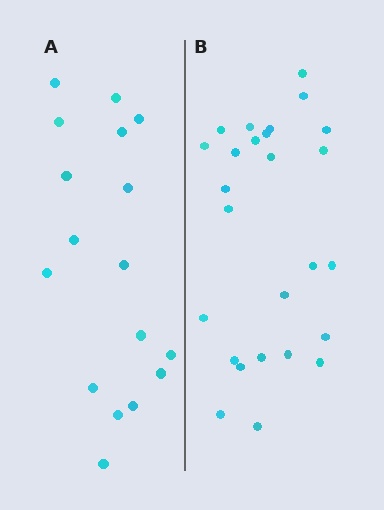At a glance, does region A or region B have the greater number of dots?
Region B (the right region) has more dots.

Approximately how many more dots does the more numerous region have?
Region B has roughly 8 or so more dots than region A.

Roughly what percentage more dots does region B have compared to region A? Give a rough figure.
About 55% more.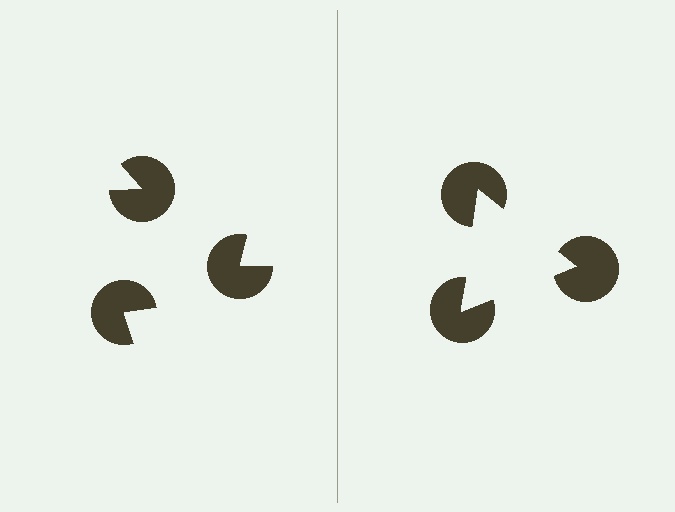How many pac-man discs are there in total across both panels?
6 — 3 on each side.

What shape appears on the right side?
An illusory triangle.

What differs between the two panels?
The pac-man discs are positioned identically on both sides; only the wedge orientations differ. On the right they align to a triangle; on the left they are misaligned.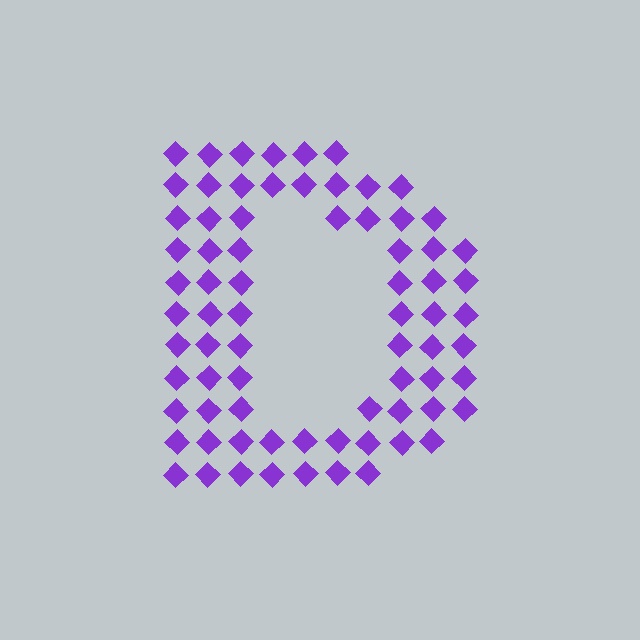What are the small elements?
The small elements are diamonds.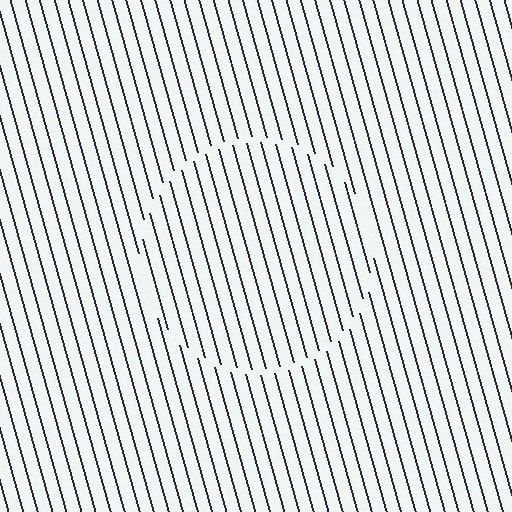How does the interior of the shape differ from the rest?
The interior of the shape contains the same grating, shifted by half a period — the contour is defined by the phase discontinuity where line-ends from the inner and outer gratings abut.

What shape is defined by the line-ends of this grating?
An illusory circle. The interior of the shape contains the same grating, shifted by half a period — the contour is defined by the phase discontinuity where line-ends from the inner and outer gratings abut.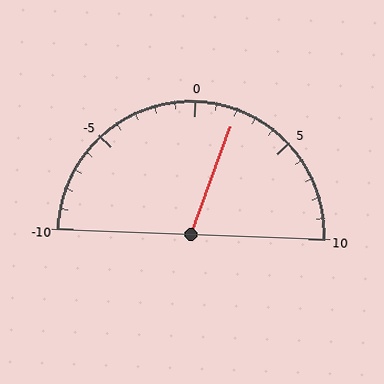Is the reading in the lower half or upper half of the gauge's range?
The reading is in the upper half of the range (-10 to 10).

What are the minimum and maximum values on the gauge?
The gauge ranges from -10 to 10.